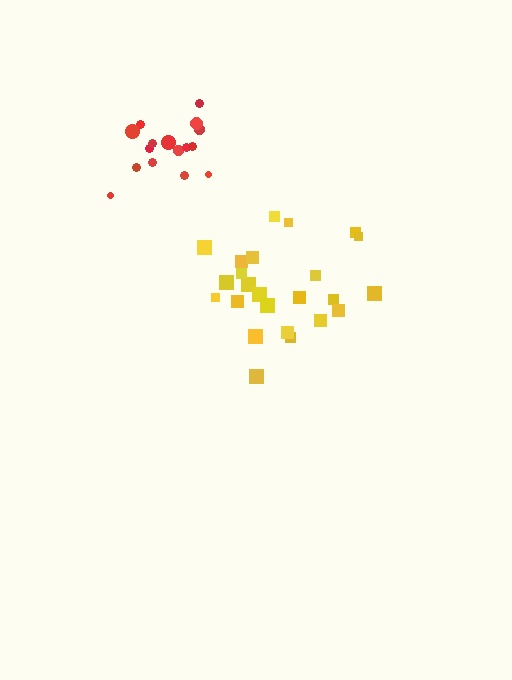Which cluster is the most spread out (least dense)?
Yellow.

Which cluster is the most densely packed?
Red.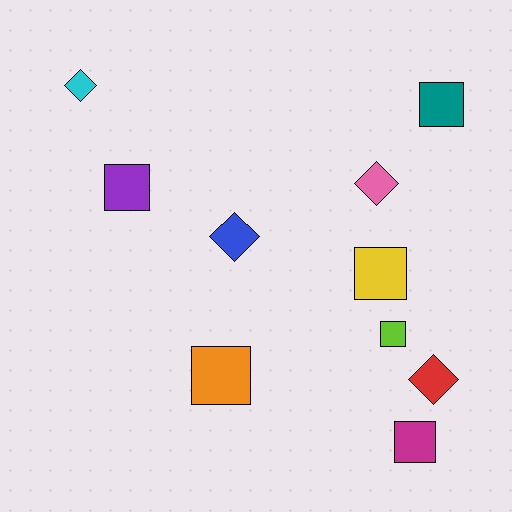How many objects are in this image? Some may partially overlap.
There are 10 objects.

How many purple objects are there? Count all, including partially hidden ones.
There is 1 purple object.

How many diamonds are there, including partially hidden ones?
There are 4 diamonds.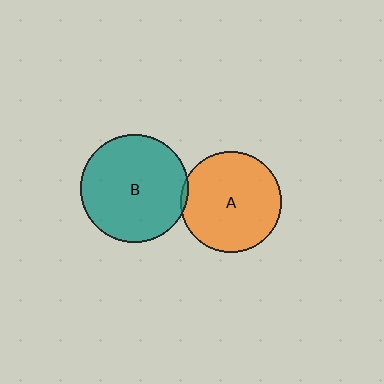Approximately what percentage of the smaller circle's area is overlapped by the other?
Approximately 5%.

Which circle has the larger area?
Circle B (teal).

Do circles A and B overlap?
Yes.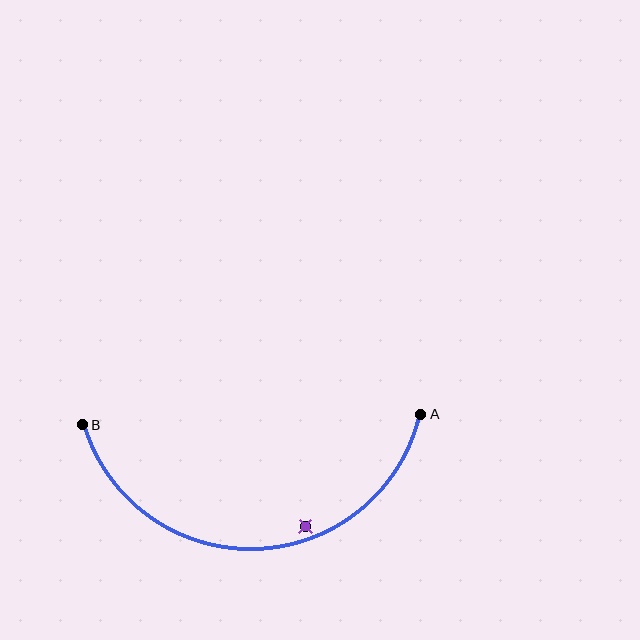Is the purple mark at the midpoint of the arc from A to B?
No — the purple mark does not lie on the arc at all. It sits slightly inside the curve.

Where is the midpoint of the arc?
The arc midpoint is the point on the curve farthest from the straight line joining A and B. It sits below that line.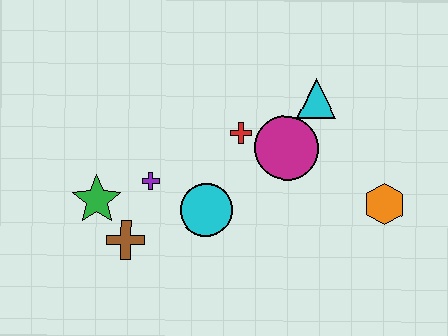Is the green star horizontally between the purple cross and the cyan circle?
No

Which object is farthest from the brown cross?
The orange hexagon is farthest from the brown cross.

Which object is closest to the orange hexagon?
The magenta circle is closest to the orange hexagon.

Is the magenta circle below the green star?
No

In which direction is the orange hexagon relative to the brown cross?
The orange hexagon is to the right of the brown cross.